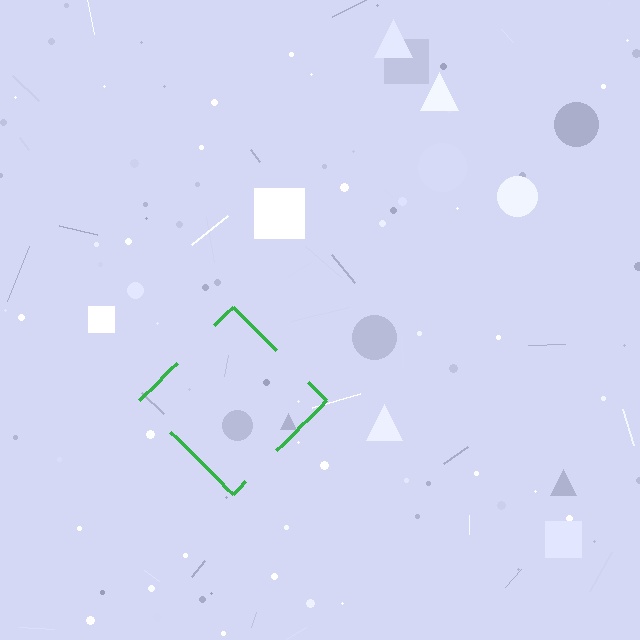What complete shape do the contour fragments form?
The contour fragments form a diamond.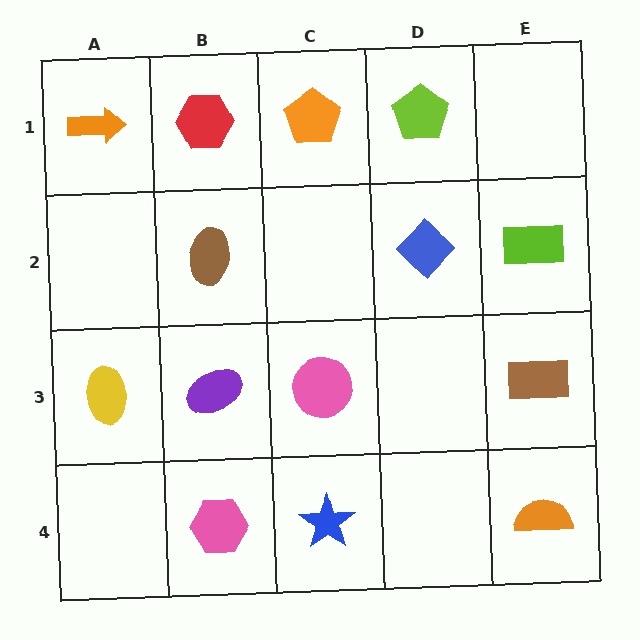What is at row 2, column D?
A blue diamond.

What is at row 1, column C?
An orange pentagon.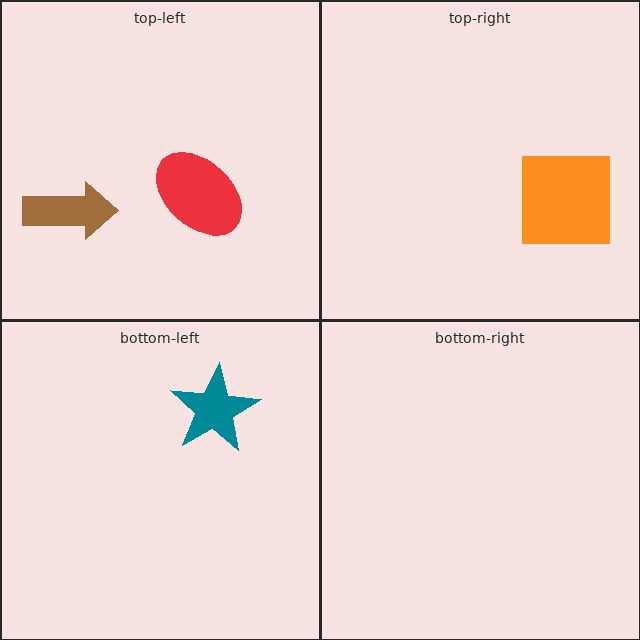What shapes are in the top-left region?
The brown arrow, the red ellipse.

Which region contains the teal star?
The bottom-left region.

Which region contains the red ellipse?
The top-left region.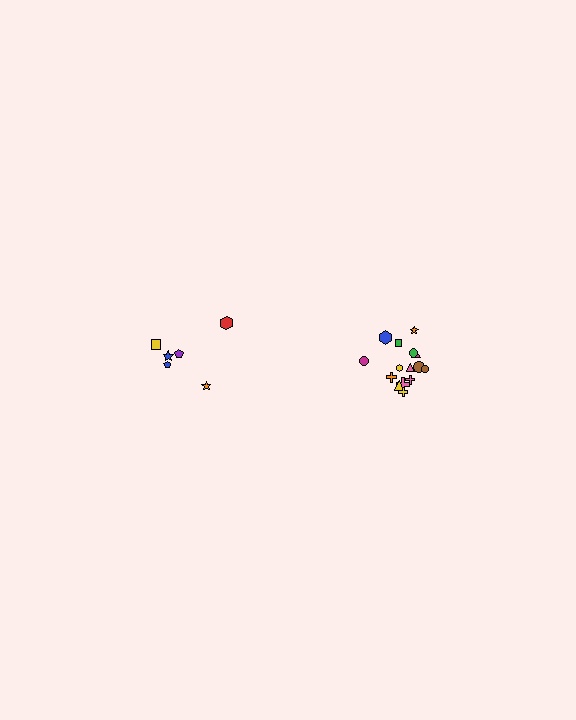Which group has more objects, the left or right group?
The right group.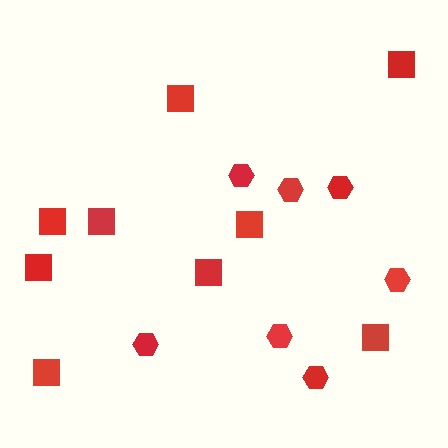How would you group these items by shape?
There are 2 groups: one group of squares (9) and one group of hexagons (7).